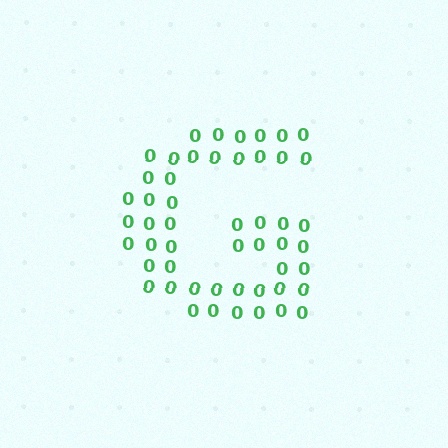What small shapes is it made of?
It is made of small digit 0's.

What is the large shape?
The large shape is the letter G.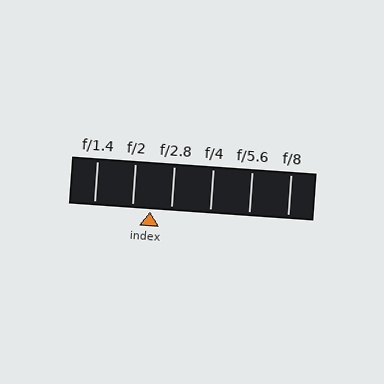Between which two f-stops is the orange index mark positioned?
The index mark is between f/2 and f/2.8.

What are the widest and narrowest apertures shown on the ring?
The widest aperture shown is f/1.4 and the narrowest is f/8.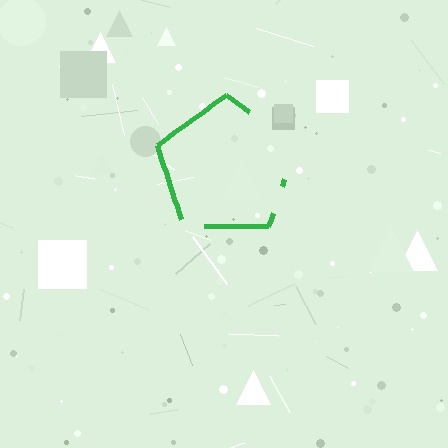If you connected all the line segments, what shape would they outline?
They would outline a pentagon.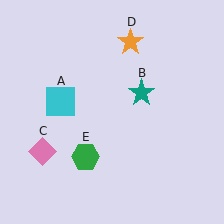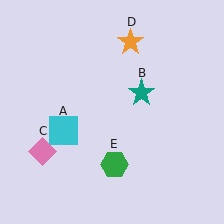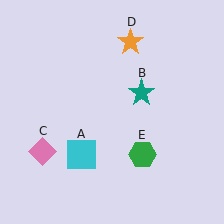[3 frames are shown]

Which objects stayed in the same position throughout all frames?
Teal star (object B) and pink diamond (object C) and orange star (object D) remained stationary.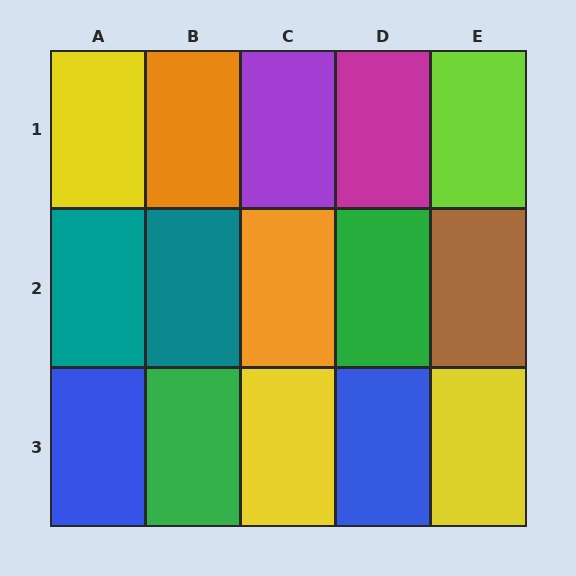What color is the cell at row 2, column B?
Teal.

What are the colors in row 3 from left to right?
Blue, green, yellow, blue, yellow.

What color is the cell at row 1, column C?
Purple.